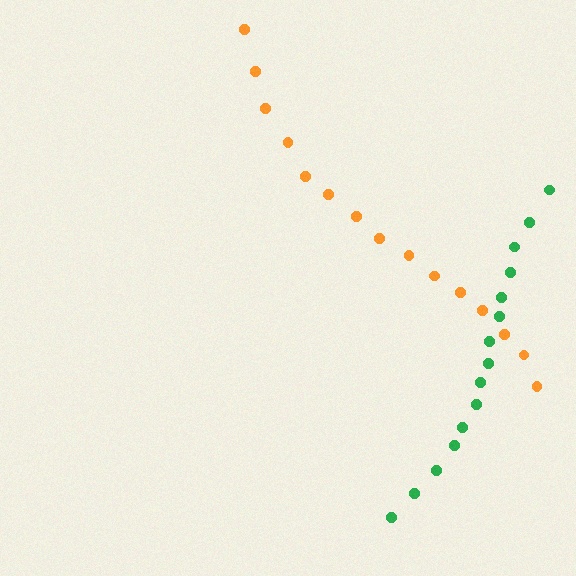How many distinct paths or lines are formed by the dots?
There are 2 distinct paths.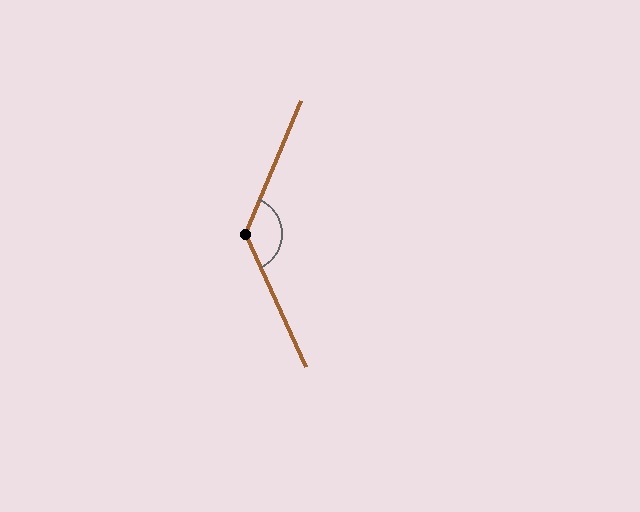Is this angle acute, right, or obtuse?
It is obtuse.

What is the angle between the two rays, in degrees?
Approximately 133 degrees.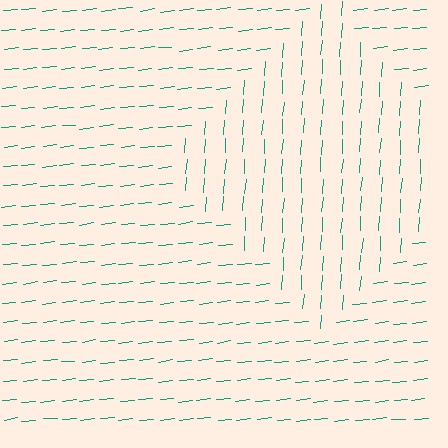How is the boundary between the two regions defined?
The boundary is defined purely by a change in line orientation (approximately 80 degrees difference). All lines are the same color and thickness.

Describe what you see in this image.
The image is filled with small teal line segments. A diamond region in the image has lines oriented differently from the surrounding lines, creating a visible texture boundary.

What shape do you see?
I see a diamond.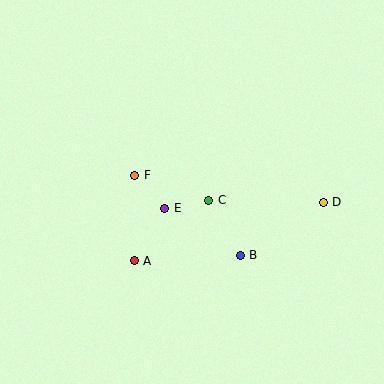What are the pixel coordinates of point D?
Point D is at (323, 202).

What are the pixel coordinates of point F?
Point F is at (135, 175).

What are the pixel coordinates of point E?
Point E is at (165, 208).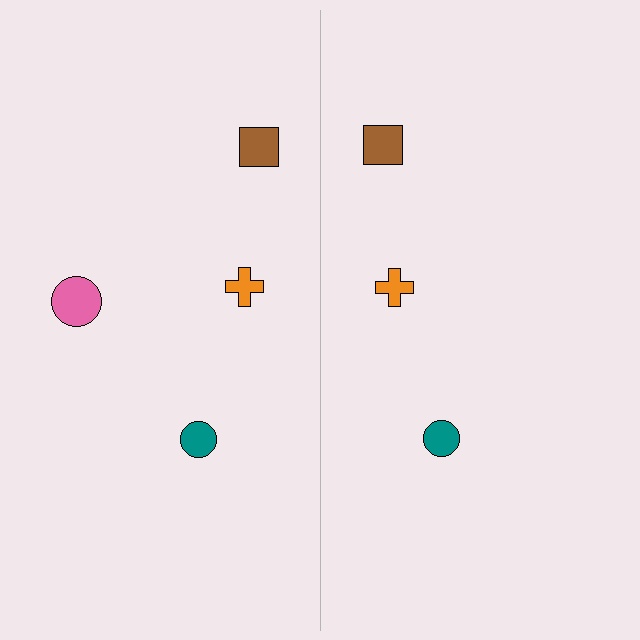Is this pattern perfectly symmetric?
No, the pattern is not perfectly symmetric. A pink circle is missing from the right side.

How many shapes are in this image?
There are 7 shapes in this image.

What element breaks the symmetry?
A pink circle is missing from the right side.